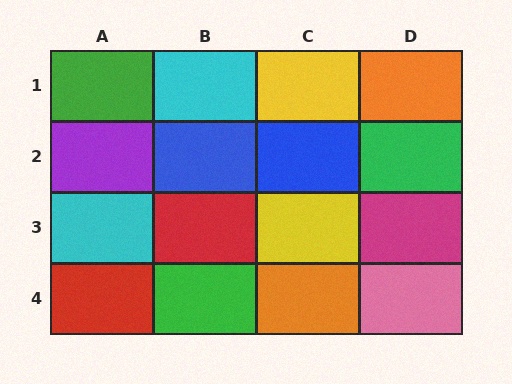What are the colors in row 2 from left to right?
Purple, blue, blue, green.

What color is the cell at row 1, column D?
Orange.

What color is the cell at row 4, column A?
Red.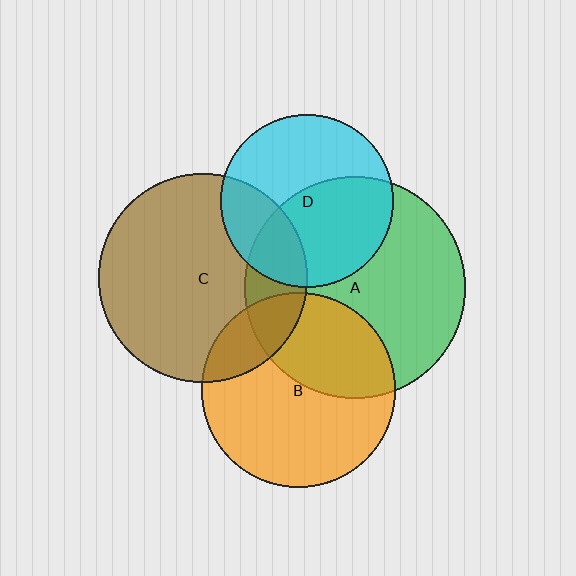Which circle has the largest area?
Circle A (green).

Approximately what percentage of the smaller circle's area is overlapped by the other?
Approximately 15%.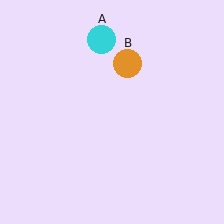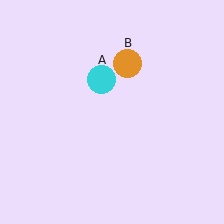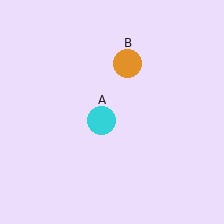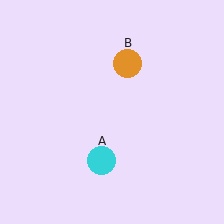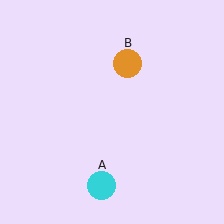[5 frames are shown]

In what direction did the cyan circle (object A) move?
The cyan circle (object A) moved down.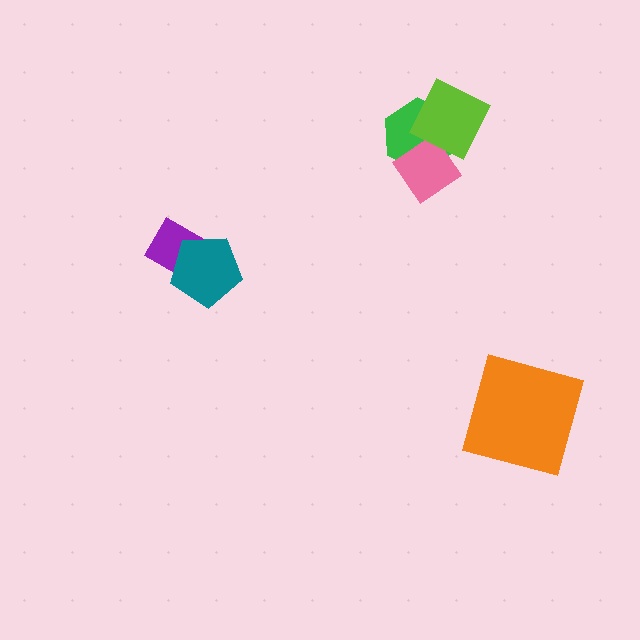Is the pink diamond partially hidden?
Yes, it is partially covered by another shape.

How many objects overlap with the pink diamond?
2 objects overlap with the pink diamond.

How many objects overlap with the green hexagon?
2 objects overlap with the green hexagon.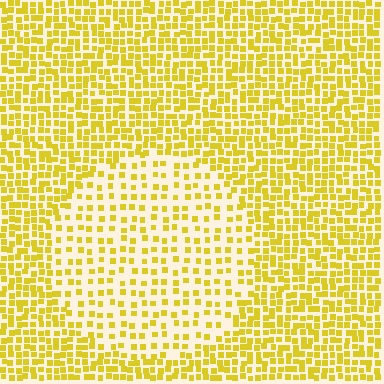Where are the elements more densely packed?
The elements are more densely packed outside the circle boundary.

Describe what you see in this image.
The image contains small yellow elements arranged at two different densities. A circle-shaped region is visible where the elements are less densely packed than the surrounding area.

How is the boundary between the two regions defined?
The boundary is defined by a change in element density (approximately 2.0x ratio). All elements are the same color, size, and shape.